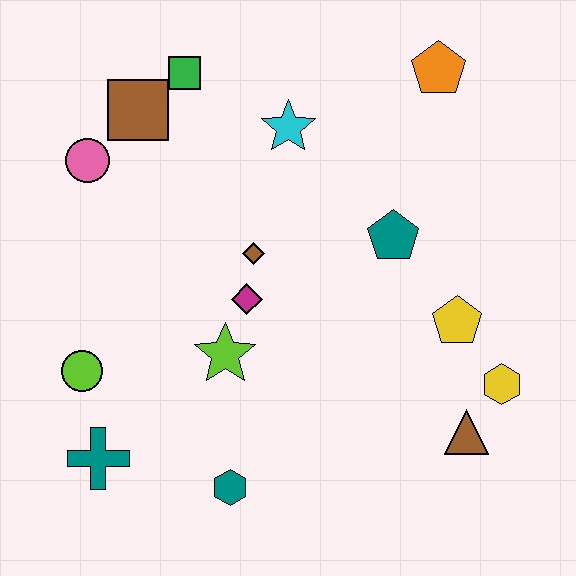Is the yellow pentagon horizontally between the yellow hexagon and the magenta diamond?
Yes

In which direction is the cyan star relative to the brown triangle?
The cyan star is above the brown triangle.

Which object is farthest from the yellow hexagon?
The pink circle is farthest from the yellow hexagon.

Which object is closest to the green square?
The brown square is closest to the green square.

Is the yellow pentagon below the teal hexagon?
No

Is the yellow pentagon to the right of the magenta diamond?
Yes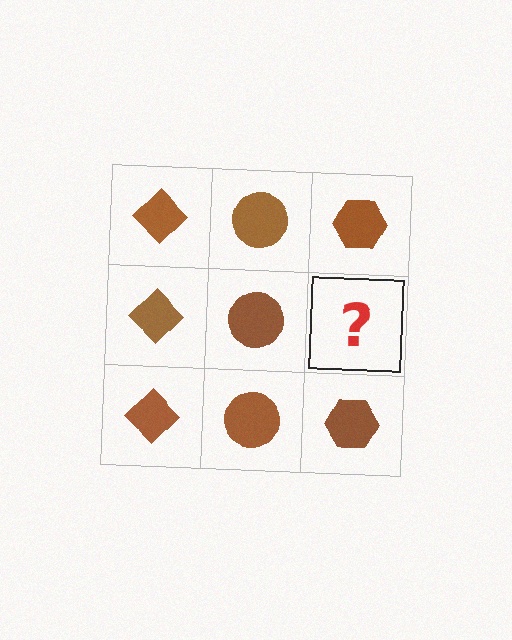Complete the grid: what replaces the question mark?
The question mark should be replaced with a brown hexagon.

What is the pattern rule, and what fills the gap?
The rule is that each column has a consistent shape. The gap should be filled with a brown hexagon.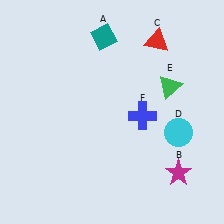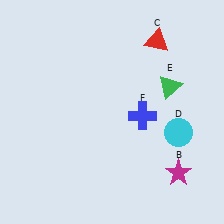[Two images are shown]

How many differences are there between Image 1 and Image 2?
There is 1 difference between the two images.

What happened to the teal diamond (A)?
The teal diamond (A) was removed in Image 2. It was in the top-left area of Image 1.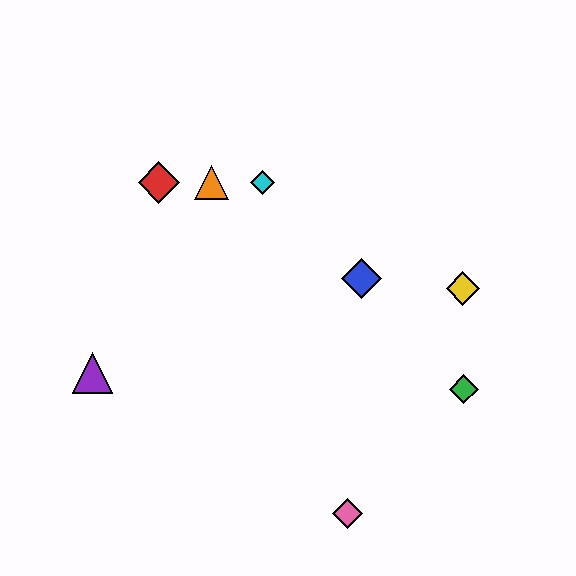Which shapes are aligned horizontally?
The red diamond, the orange triangle, the cyan diamond are aligned horizontally.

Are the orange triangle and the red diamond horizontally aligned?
Yes, both are at y≈183.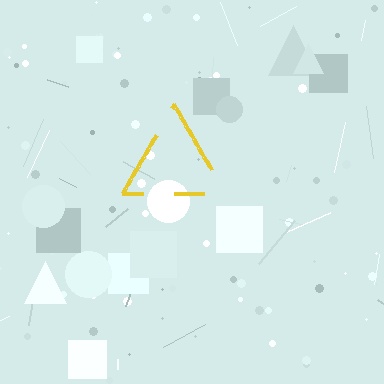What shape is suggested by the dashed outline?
The dashed outline suggests a triangle.